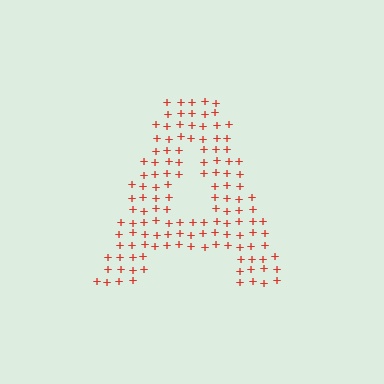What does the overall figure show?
The overall figure shows the letter A.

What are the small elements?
The small elements are plus signs.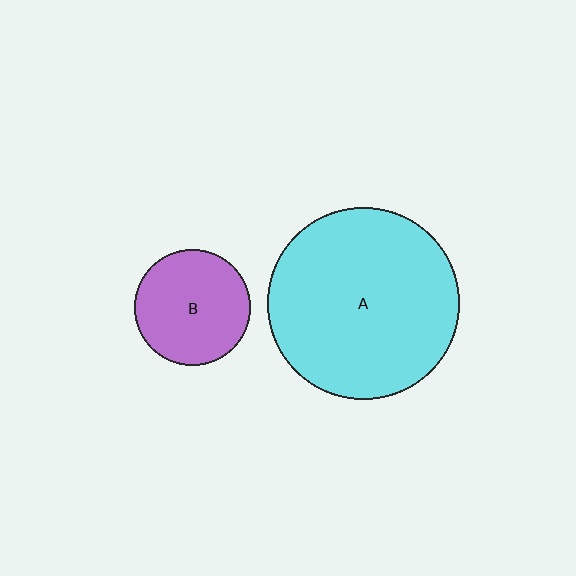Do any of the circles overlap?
No, none of the circles overlap.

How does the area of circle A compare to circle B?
Approximately 2.7 times.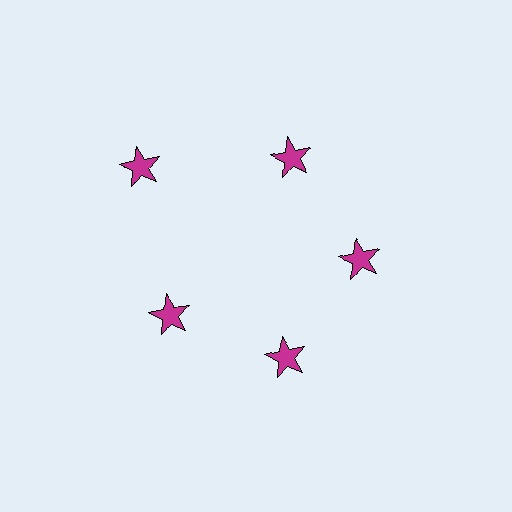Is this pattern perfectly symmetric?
No. The 5 magenta stars are arranged in a ring, but one element near the 10 o'clock position is pushed outward from the center, breaking the 5-fold rotational symmetry.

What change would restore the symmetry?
The symmetry would be restored by moving it inward, back onto the ring so that all 5 stars sit at equal angles and equal distance from the center.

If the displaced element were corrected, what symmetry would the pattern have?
It would have 5-fold rotational symmetry — the pattern would map onto itself every 72 degrees.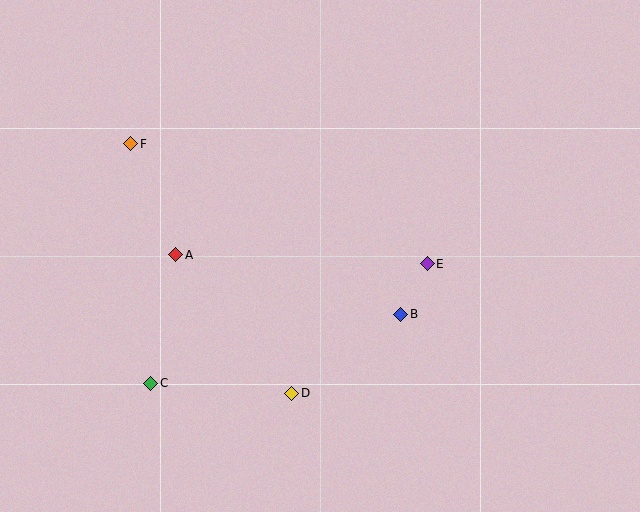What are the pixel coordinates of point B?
Point B is at (401, 314).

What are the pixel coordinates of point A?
Point A is at (176, 255).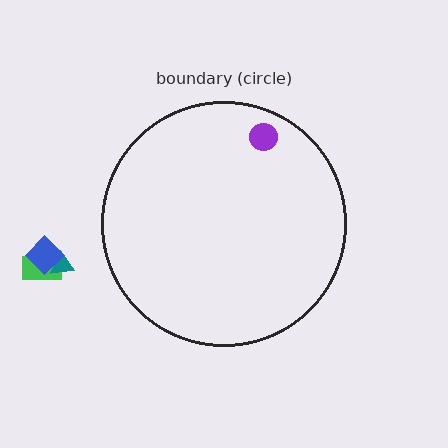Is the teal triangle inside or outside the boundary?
Outside.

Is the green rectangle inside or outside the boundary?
Outside.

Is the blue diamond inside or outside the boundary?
Outside.